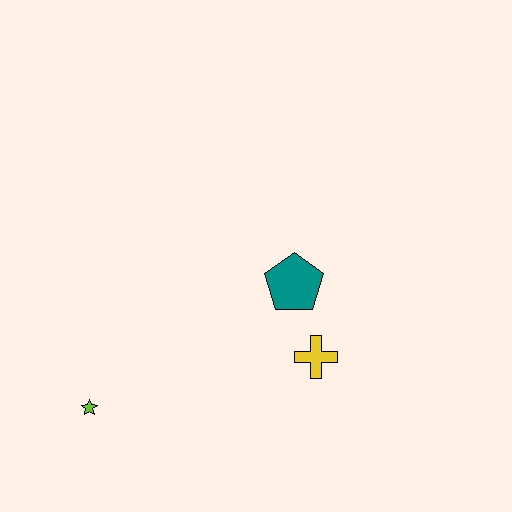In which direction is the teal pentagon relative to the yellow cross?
The teal pentagon is above the yellow cross.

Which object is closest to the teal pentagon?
The yellow cross is closest to the teal pentagon.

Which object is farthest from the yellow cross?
The lime star is farthest from the yellow cross.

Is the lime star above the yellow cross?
No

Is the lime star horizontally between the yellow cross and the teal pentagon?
No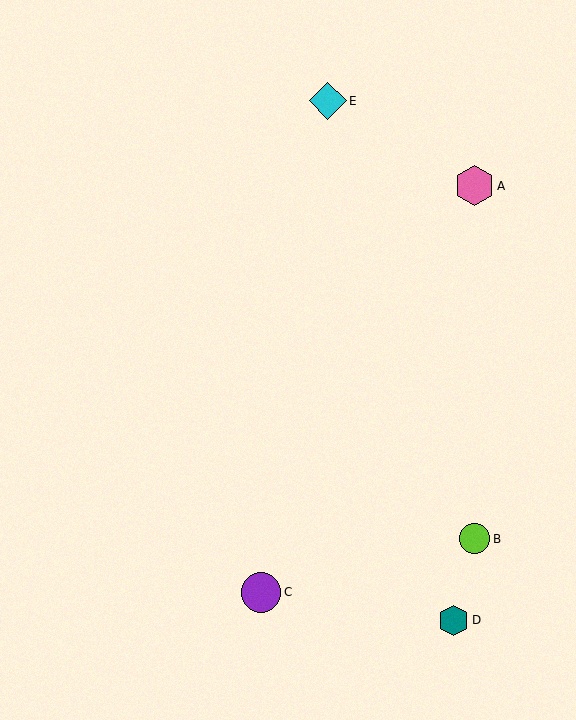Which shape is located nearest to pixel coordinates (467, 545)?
The lime circle (labeled B) at (475, 538) is nearest to that location.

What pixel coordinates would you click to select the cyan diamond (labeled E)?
Click at (328, 101) to select the cyan diamond E.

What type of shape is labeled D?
Shape D is a teal hexagon.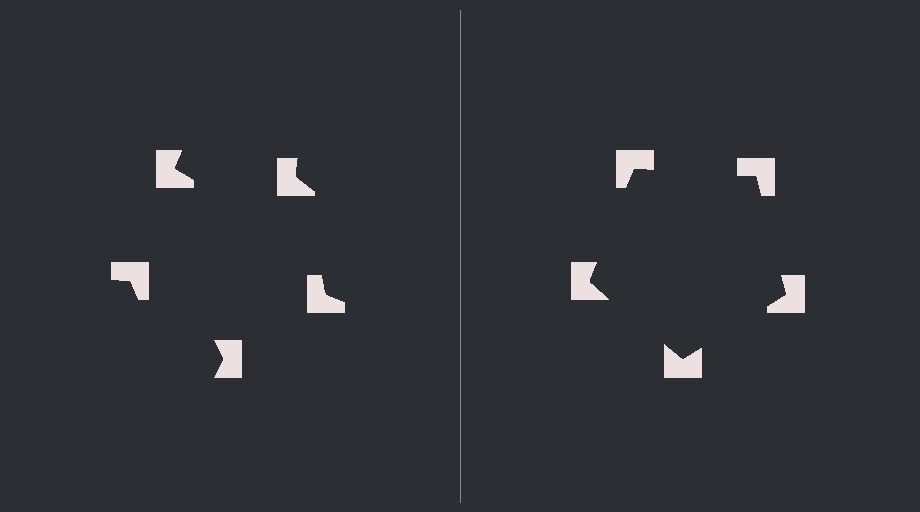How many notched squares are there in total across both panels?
10 — 5 on each side.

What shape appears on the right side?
An illusory pentagon.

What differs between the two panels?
The notched squares are positioned identically on both sides; only the wedge orientations differ. On the right they align to a pentagon; on the left they are misaligned.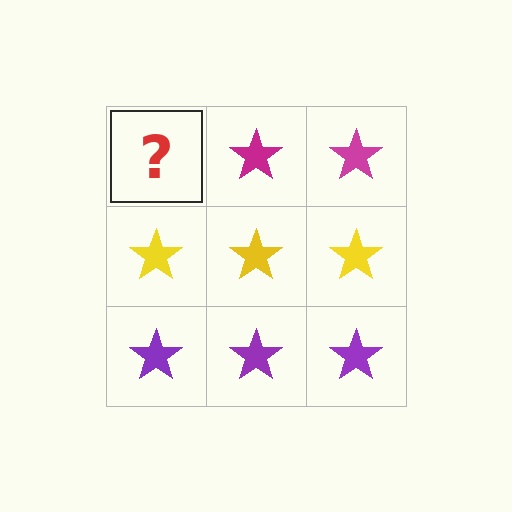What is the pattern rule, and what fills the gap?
The rule is that each row has a consistent color. The gap should be filled with a magenta star.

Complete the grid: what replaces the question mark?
The question mark should be replaced with a magenta star.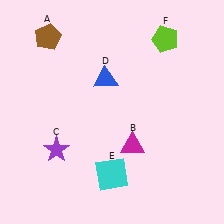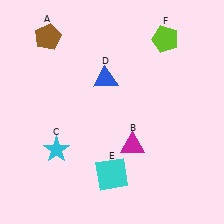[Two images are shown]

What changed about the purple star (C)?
In Image 1, C is purple. In Image 2, it changed to cyan.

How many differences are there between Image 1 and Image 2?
There is 1 difference between the two images.